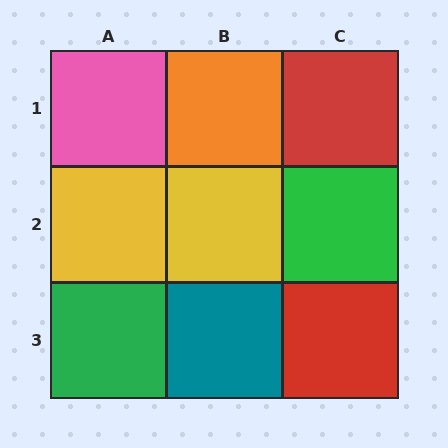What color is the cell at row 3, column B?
Teal.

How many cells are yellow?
2 cells are yellow.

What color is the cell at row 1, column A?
Pink.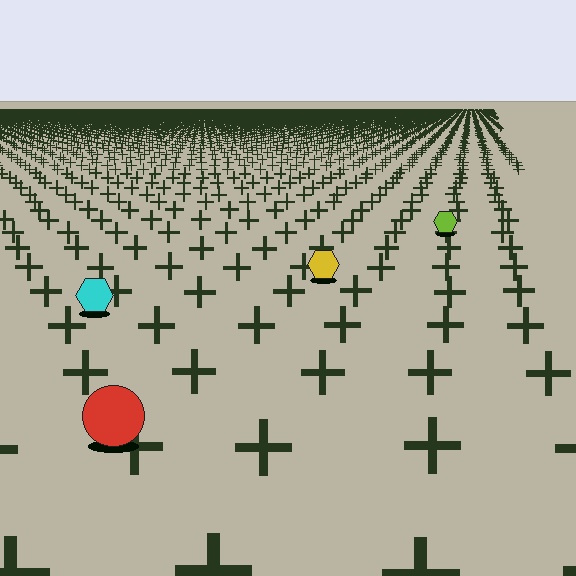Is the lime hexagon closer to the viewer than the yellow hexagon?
No. The yellow hexagon is closer — you can tell from the texture gradient: the ground texture is coarser near it.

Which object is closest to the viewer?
The red circle is closest. The texture marks near it are larger and more spread out.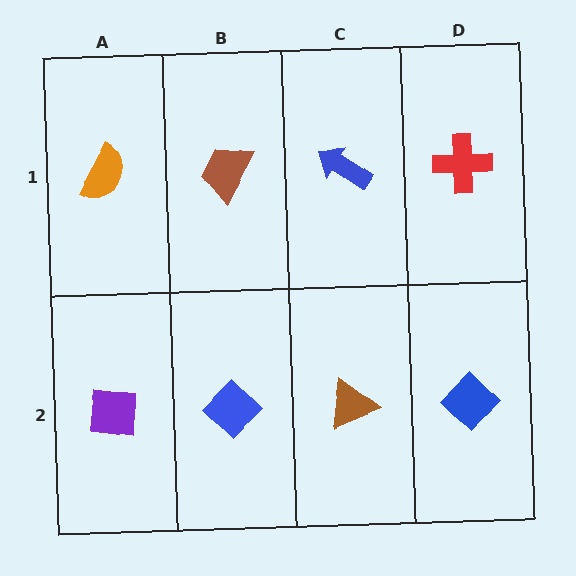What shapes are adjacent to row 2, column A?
An orange semicircle (row 1, column A), a blue diamond (row 2, column B).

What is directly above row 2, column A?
An orange semicircle.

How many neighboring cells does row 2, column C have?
3.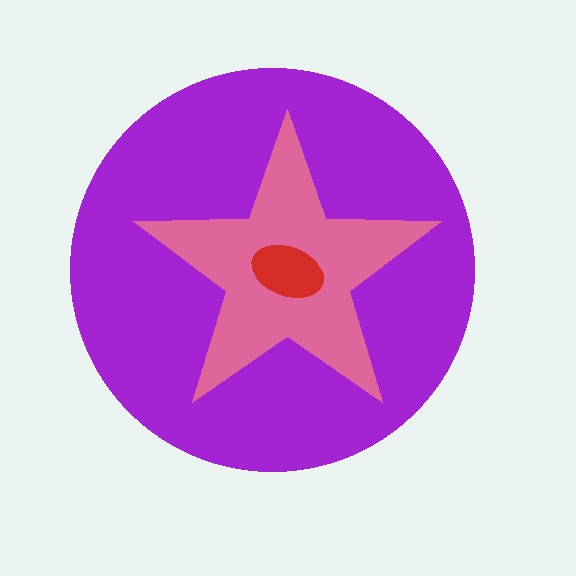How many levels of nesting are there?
3.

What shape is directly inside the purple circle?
The pink star.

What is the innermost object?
The red ellipse.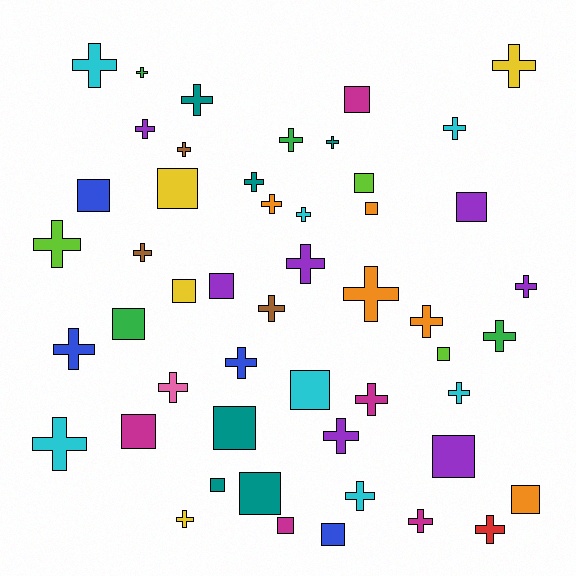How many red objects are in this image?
There is 1 red object.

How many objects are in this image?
There are 50 objects.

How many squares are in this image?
There are 19 squares.